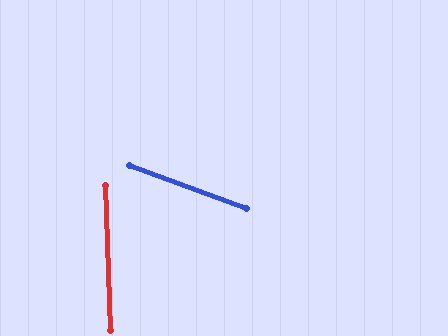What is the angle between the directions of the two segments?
Approximately 68 degrees.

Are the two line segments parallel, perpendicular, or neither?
Neither parallel nor perpendicular — they differ by about 68°.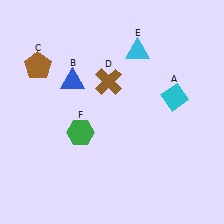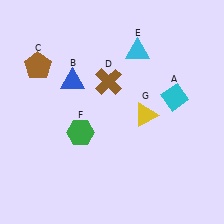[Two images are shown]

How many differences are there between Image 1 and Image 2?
There is 1 difference between the two images.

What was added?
A yellow triangle (G) was added in Image 2.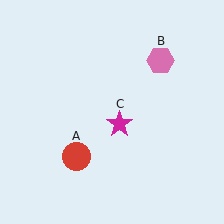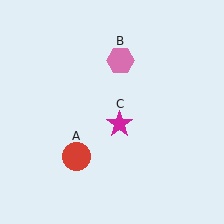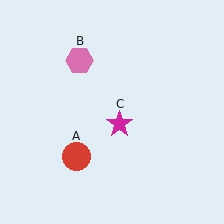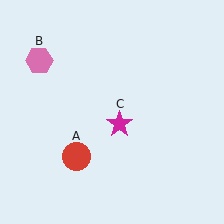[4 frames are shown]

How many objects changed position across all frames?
1 object changed position: pink hexagon (object B).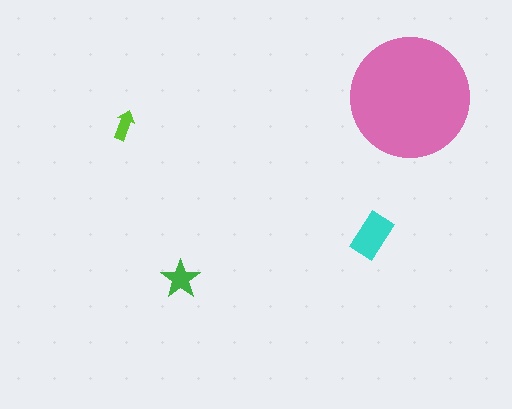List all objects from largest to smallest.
The pink circle, the cyan rectangle, the green star, the lime arrow.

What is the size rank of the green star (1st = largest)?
3rd.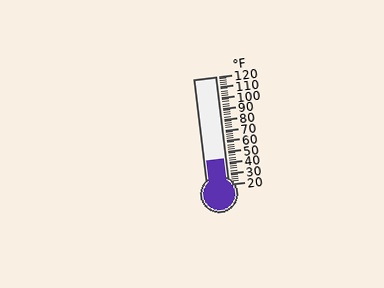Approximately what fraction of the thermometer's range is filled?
The thermometer is filled to approximately 25% of its range.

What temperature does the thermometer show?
The thermometer shows approximately 44°F.